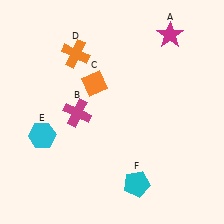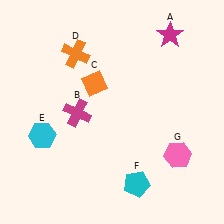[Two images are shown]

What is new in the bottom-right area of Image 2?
A pink hexagon (G) was added in the bottom-right area of Image 2.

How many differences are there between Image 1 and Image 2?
There is 1 difference between the two images.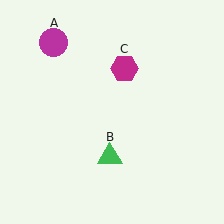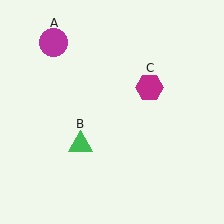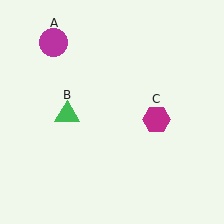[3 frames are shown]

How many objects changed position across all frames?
2 objects changed position: green triangle (object B), magenta hexagon (object C).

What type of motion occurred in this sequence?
The green triangle (object B), magenta hexagon (object C) rotated clockwise around the center of the scene.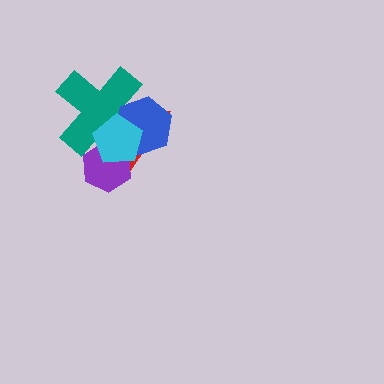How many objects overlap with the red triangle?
4 objects overlap with the red triangle.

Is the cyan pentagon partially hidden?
No, no other shape covers it.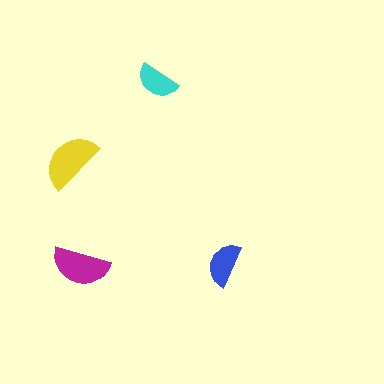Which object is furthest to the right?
The blue semicircle is rightmost.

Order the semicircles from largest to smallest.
the yellow one, the magenta one, the blue one, the cyan one.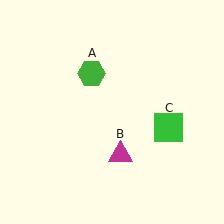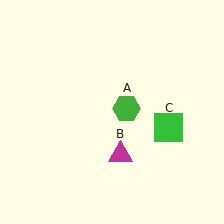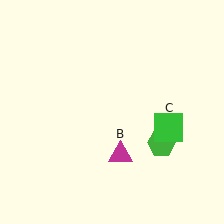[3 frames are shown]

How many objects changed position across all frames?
1 object changed position: green hexagon (object A).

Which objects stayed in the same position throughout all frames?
Magenta triangle (object B) and green square (object C) remained stationary.